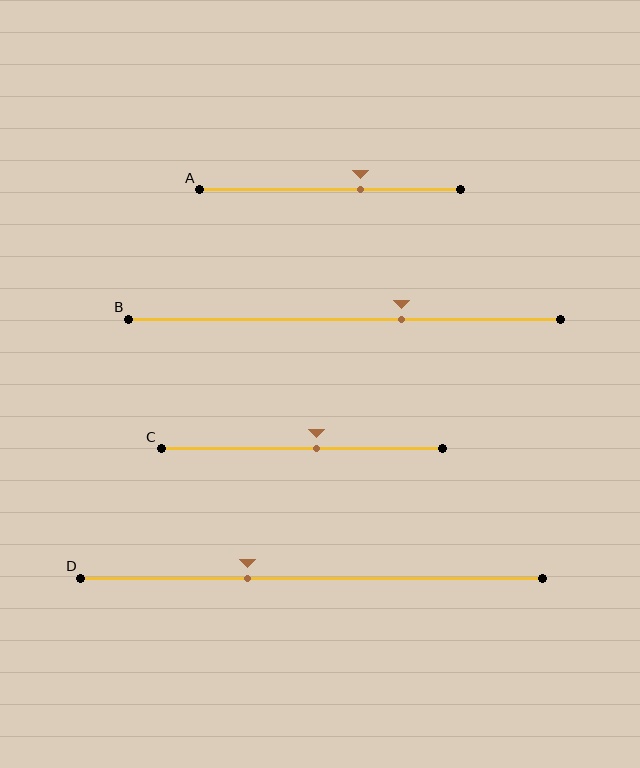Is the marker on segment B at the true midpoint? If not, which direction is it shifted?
No, the marker on segment B is shifted to the right by about 13% of the segment length.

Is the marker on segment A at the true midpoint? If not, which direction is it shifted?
No, the marker on segment A is shifted to the right by about 12% of the segment length.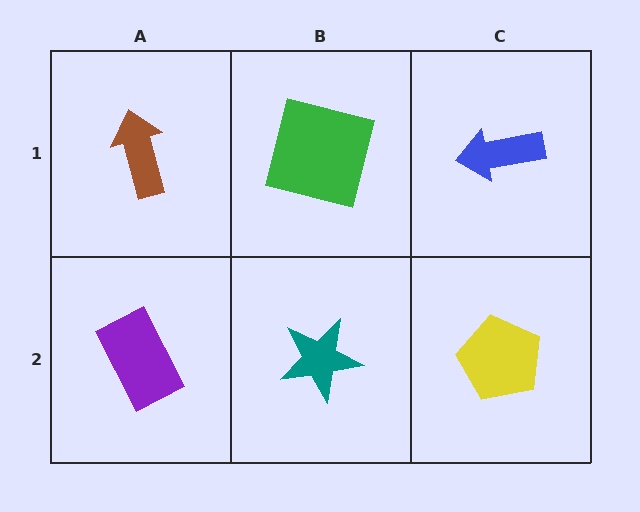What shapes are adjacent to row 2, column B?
A green square (row 1, column B), a purple rectangle (row 2, column A), a yellow pentagon (row 2, column C).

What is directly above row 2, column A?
A brown arrow.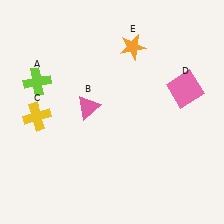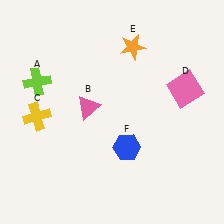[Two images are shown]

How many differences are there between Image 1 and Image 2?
There is 1 difference between the two images.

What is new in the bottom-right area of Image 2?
A blue hexagon (F) was added in the bottom-right area of Image 2.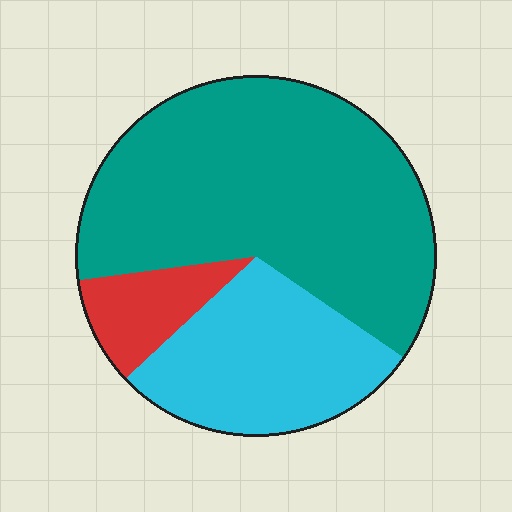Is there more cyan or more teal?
Teal.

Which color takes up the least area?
Red, at roughly 10%.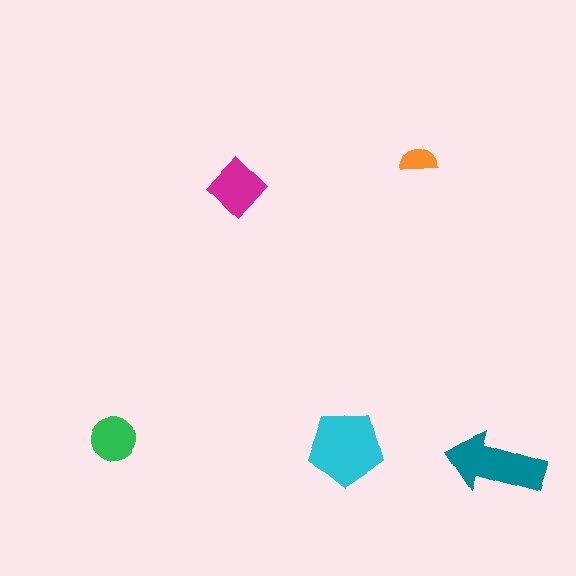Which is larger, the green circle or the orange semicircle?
The green circle.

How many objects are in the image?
There are 5 objects in the image.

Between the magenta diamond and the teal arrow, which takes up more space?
The teal arrow.